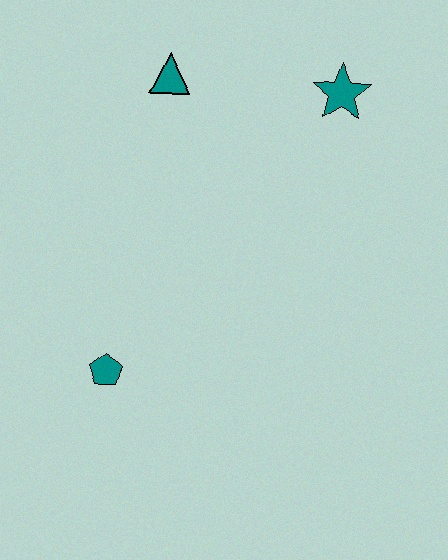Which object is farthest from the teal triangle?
The teal pentagon is farthest from the teal triangle.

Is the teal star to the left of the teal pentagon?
No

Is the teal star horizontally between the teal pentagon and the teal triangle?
No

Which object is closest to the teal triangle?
The teal star is closest to the teal triangle.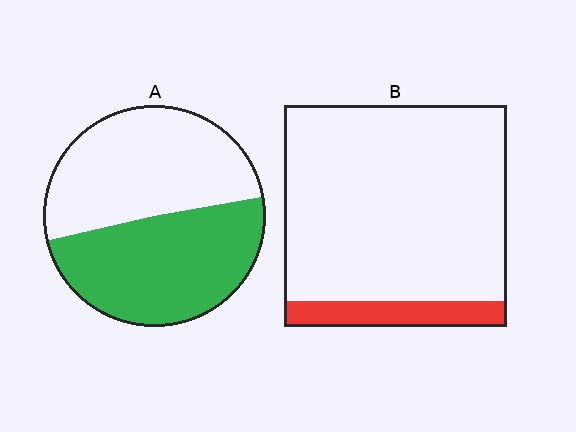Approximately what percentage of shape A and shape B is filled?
A is approximately 50% and B is approximately 10%.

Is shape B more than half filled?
No.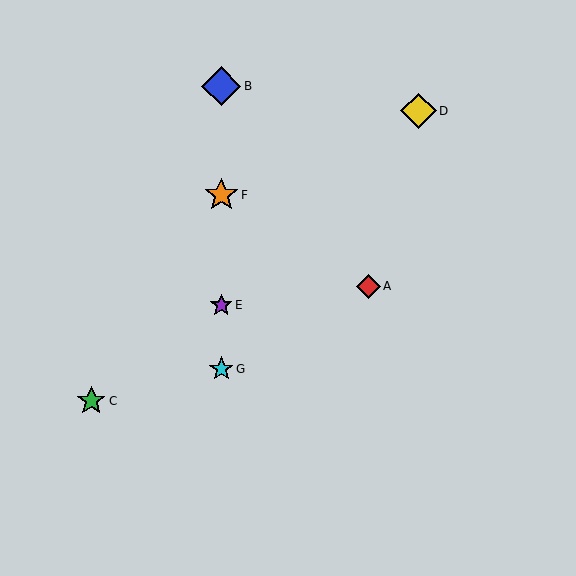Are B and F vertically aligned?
Yes, both are at x≈221.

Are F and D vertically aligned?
No, F is at x≈221 and D is at x≈419.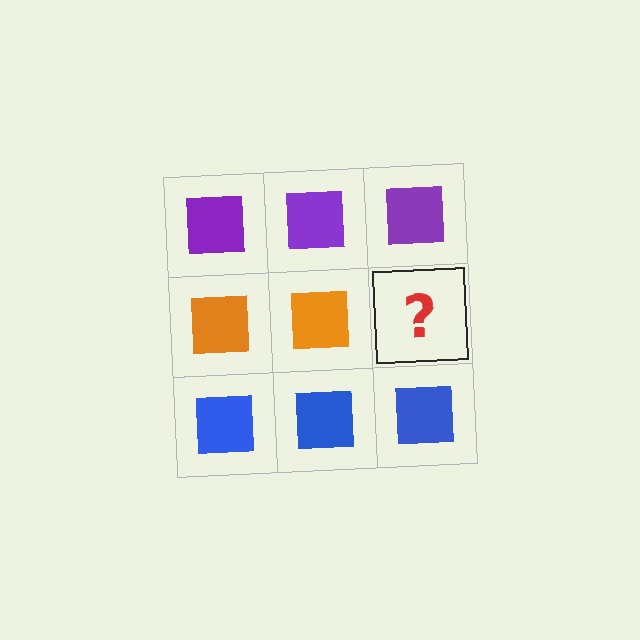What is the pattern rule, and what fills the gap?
The rule is that each row has a consistent color. The gap should be filled with an orange square.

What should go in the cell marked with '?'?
The missing cell should contain an orange square.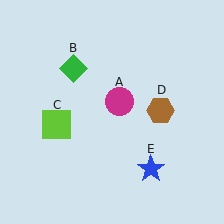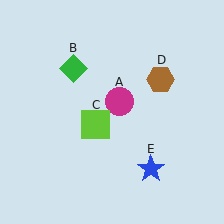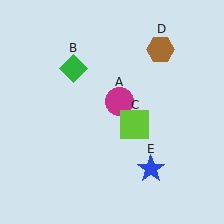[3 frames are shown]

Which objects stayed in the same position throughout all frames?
Magenta circle (object A) and green diamond (object B) and blue star (object E) remained stationary.